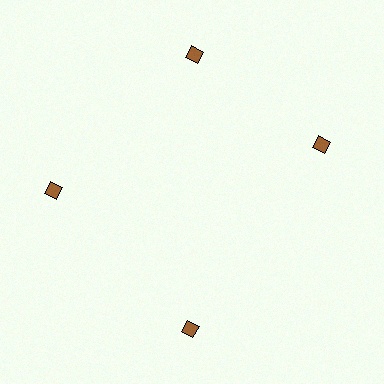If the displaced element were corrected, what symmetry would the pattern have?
It would have 4-fold rotational symmetry — the pattern would map onto itself every 90 degrees.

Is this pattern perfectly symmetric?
No. The 4 brown diamonds are arranged in a ring, but one element near the 3 o'clock position is rotated out of alignment along the ring, breaking the 4-fold rotational symmetry.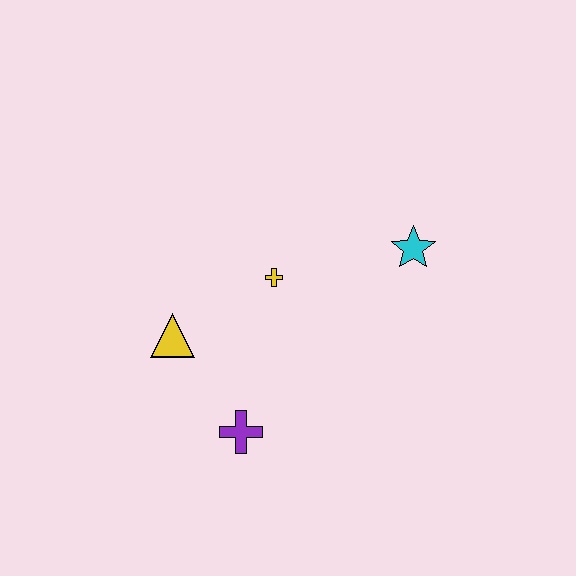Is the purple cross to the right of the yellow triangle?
Yes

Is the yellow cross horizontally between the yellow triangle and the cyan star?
Yes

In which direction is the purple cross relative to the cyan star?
The purple cross is below the cyan star.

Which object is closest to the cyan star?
The yellow cross is closest to the cyan star.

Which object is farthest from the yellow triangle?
The cyan star is farthest from the yellow triangle.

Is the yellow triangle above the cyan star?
No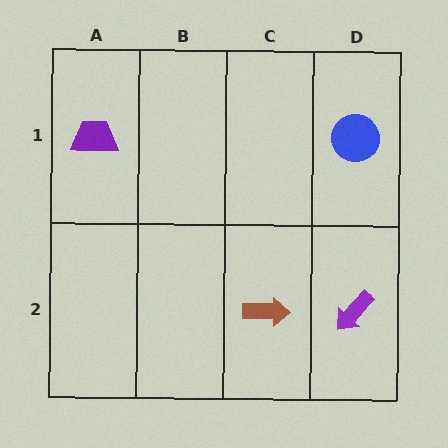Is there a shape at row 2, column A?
No, that cell is empty.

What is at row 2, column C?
A brown arrow.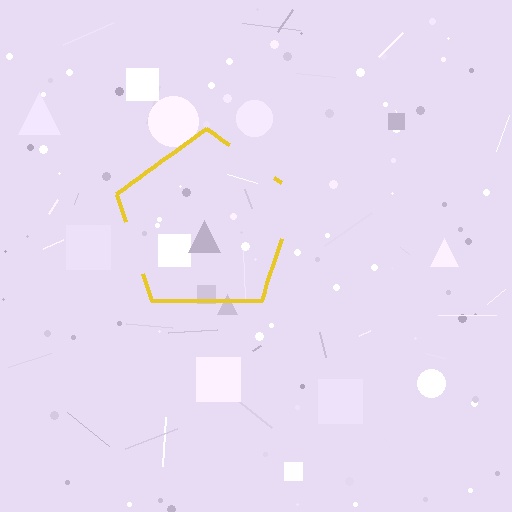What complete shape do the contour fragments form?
The contour fragments form a pentagon.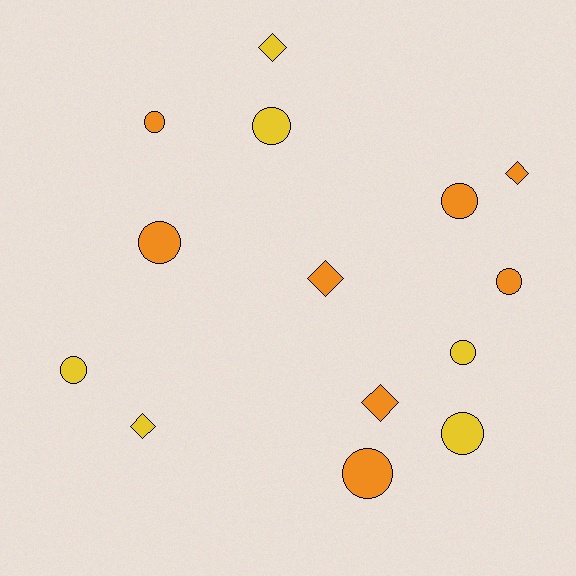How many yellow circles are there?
There are 4 yellow circles.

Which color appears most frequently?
Orange, with 8 objects.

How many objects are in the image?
There are 14 objects.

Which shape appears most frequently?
Circle, with 9 objects.